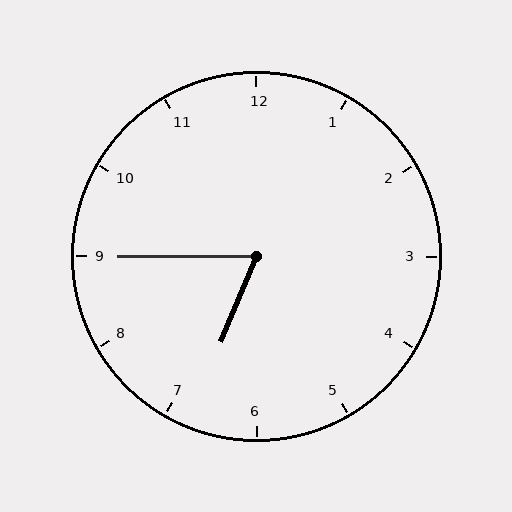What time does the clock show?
6:45.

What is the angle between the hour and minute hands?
Approximately 68 degrees.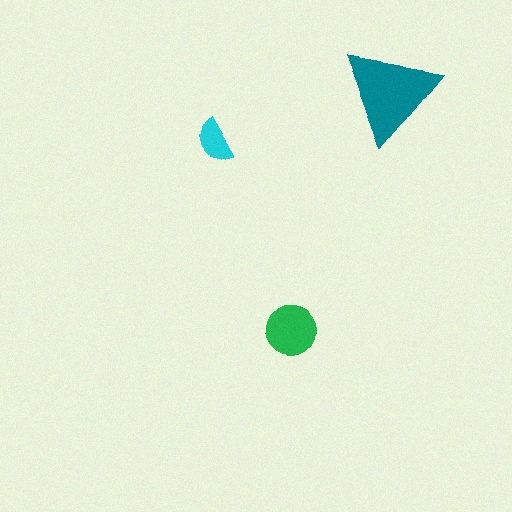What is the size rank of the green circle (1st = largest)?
2nd.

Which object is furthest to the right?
The teal triangle is rightmost.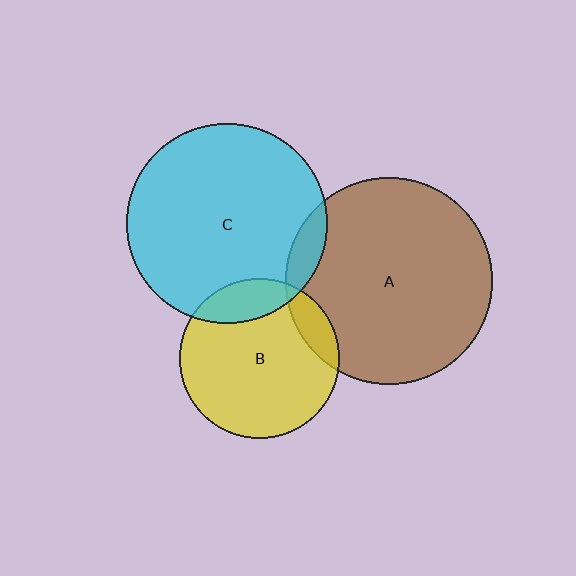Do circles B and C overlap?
Yes.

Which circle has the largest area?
Circle A (brown).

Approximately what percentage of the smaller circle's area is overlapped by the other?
Approximately 15%.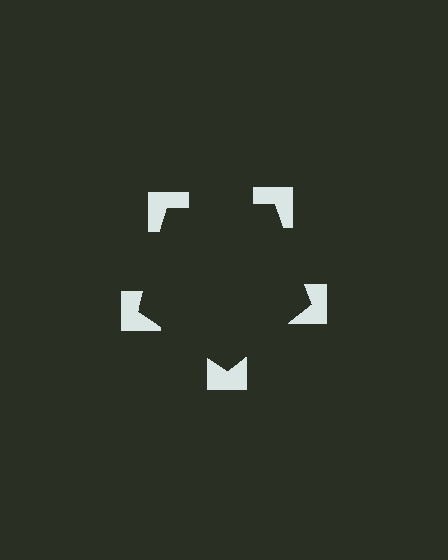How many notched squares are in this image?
There are 5 — one at each vertex of the illusory pentagon.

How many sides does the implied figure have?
5 sides.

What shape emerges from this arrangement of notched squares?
An illusory pentagon — its edges are inferred from the aligned wedge cuts in the notched squares, not physically drawn.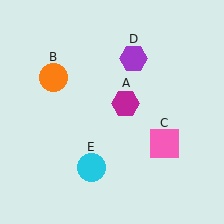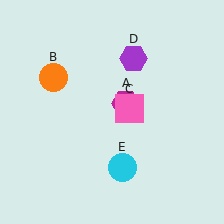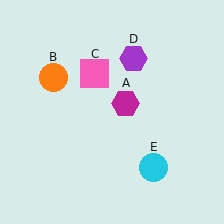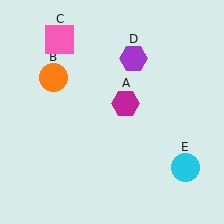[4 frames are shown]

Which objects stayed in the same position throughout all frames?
Magenta hexagon (object A) and orange circle (object B) and purple hexagon (object D) remained stationary.